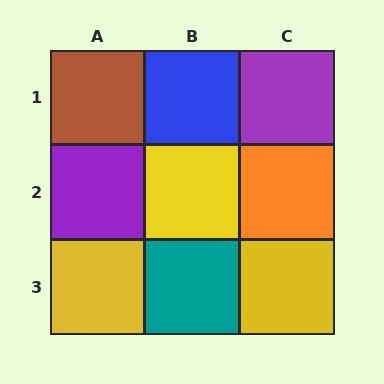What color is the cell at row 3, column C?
Yellow.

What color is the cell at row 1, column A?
Brown.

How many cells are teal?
1 cell is teal.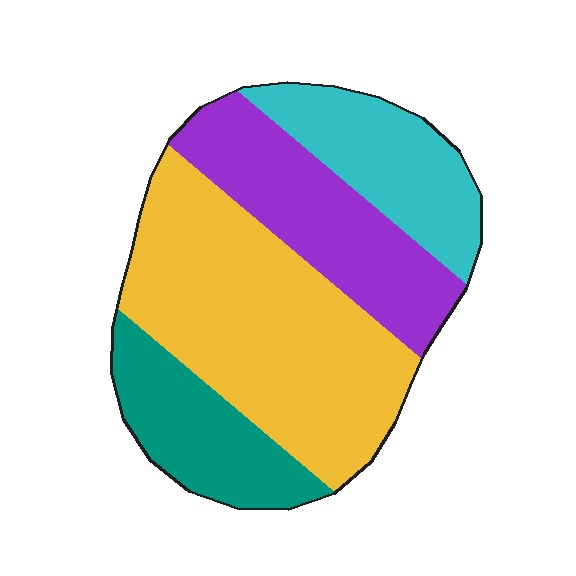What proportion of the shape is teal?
Teal takes up less than a quarter of the shape.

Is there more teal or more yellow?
Yellow.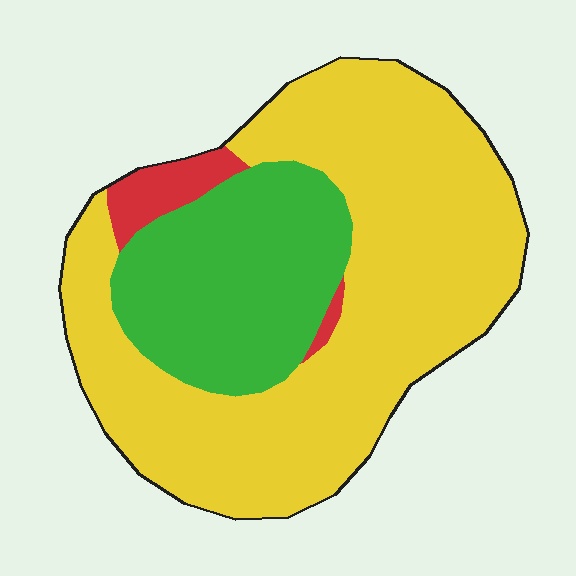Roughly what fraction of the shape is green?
Green takes up about one quarter (1/4) of the shape.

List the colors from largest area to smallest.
From largest to smallest: yellow, green, red.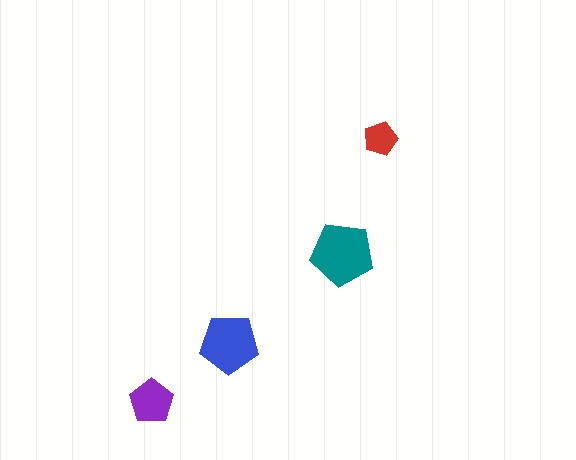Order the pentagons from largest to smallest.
the teal one, the blue one, the purple one, the red one.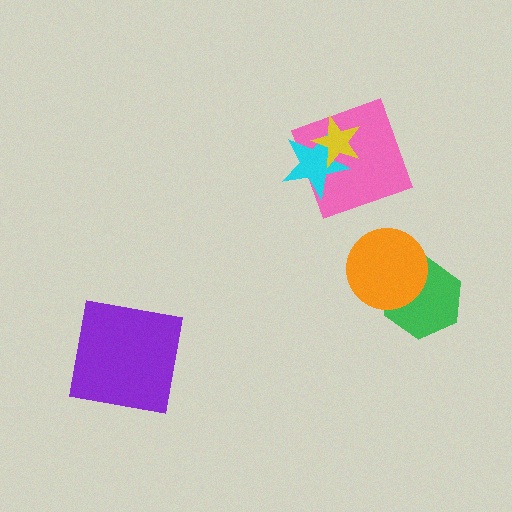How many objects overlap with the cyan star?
2 objects overlap with the cyan star.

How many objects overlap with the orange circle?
1 object overlaps with the orange circle.